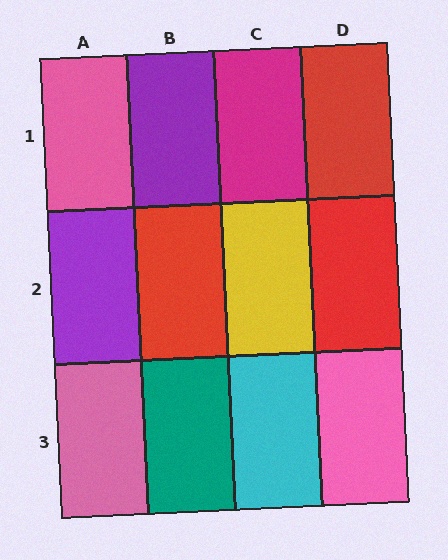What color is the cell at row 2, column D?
Red.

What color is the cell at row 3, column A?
Pink.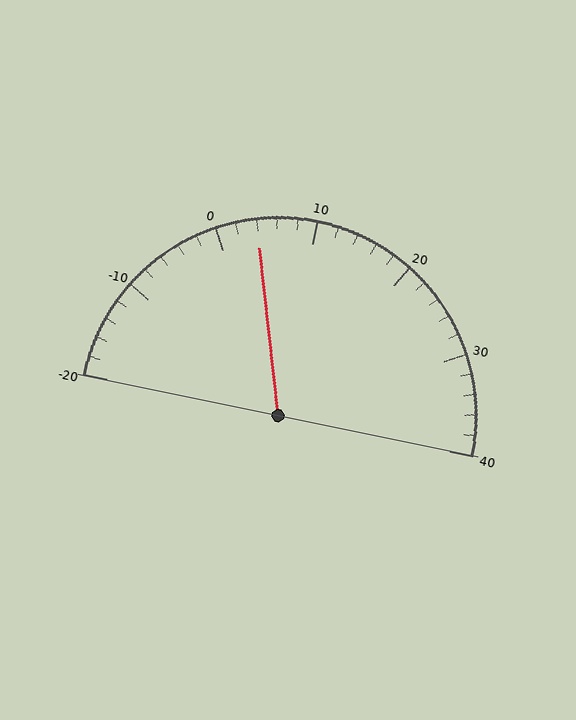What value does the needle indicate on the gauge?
The needle indicates approximately 4.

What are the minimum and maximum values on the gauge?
The gauge ranges from -20 to 40.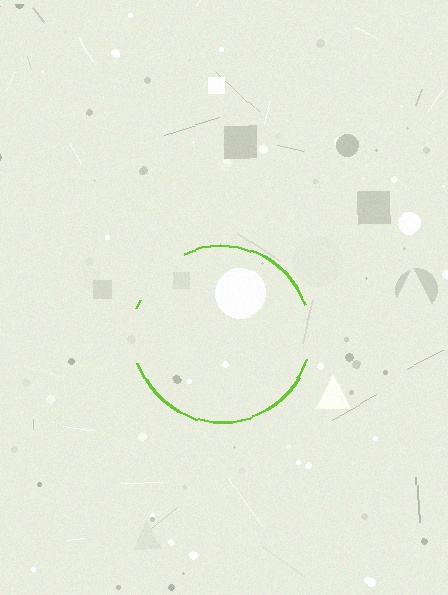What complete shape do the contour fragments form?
The contour fragments form a circle.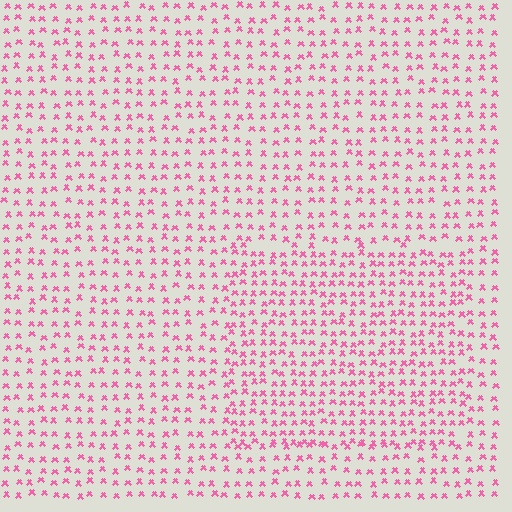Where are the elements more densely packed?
The elements are more densely packed inside the rectangle boundary.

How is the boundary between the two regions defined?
The boundary is defined by a change in element density (approximately 1.5x ratio). All elements are the same color, size, and shape.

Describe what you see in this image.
The image contains small pink elements arranged at two different densities. A rectangle-shaped region is visible where the elements are more densely packed than the surrounding area.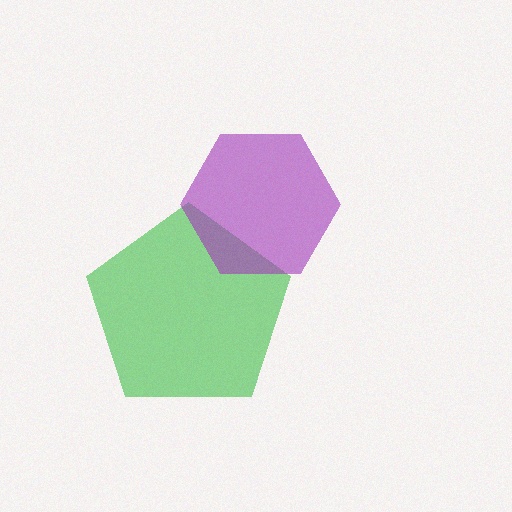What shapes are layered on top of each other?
The layered shapes are: a green pentagon, a purple hexagon.